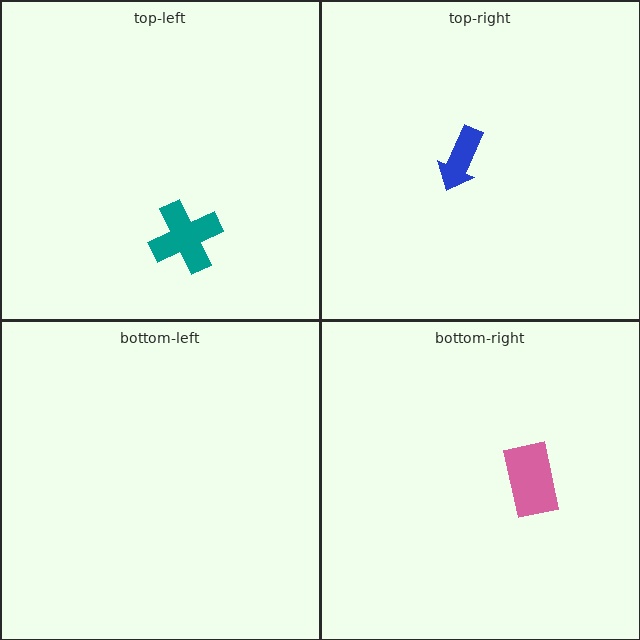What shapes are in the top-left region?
The teal cross.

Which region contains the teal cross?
The top-left region.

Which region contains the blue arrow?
The top-right region.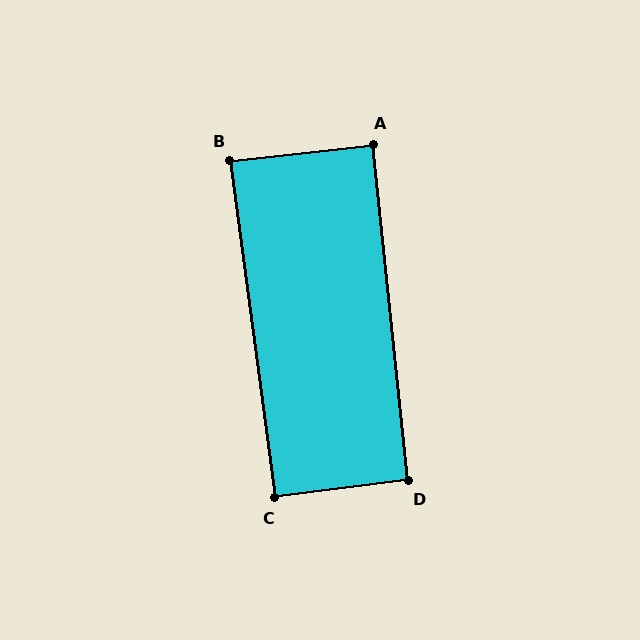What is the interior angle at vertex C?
Approximately 90 degrees (approximately right).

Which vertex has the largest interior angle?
D, at approximately 91 degrees.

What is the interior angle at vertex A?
Approximately 90 degrees (approximately right).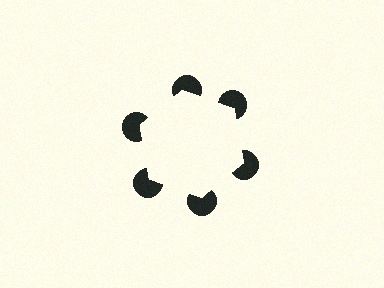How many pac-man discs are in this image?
There are 6 — one at each vertex of the illusory hexagon.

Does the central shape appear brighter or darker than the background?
It typically appears slightly brighter than the background, even though no actual brightness change is drawn.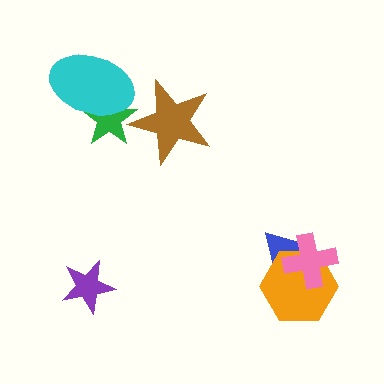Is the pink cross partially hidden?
No, no other shape covers it.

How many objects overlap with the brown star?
1 object overlaps with the brown star.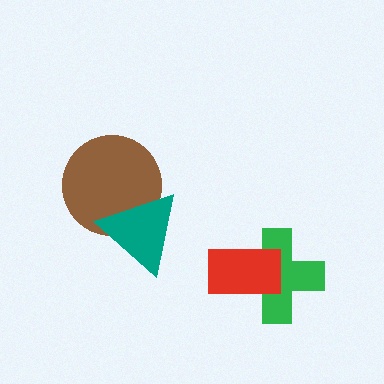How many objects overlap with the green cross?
1 object overlaps with the green cross.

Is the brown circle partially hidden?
Yes, it is partially covered by another shape.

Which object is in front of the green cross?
The red rectangle is in front of the green cross.